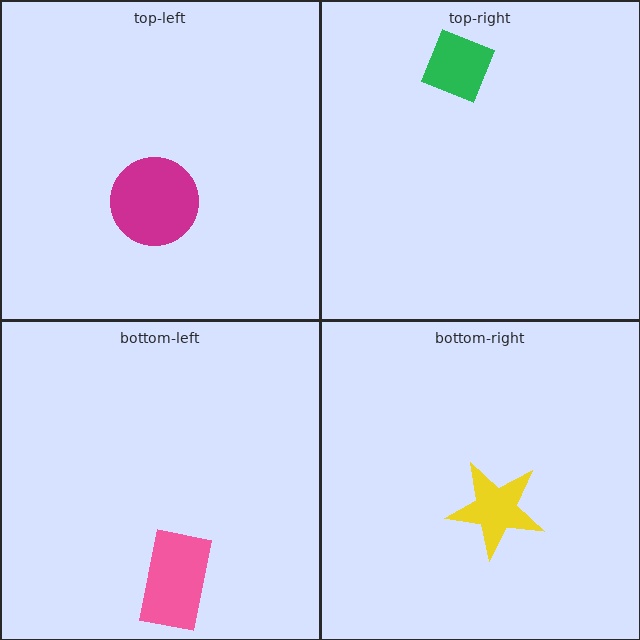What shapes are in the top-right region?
The green diamond.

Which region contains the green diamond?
The top-right region.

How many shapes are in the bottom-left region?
1.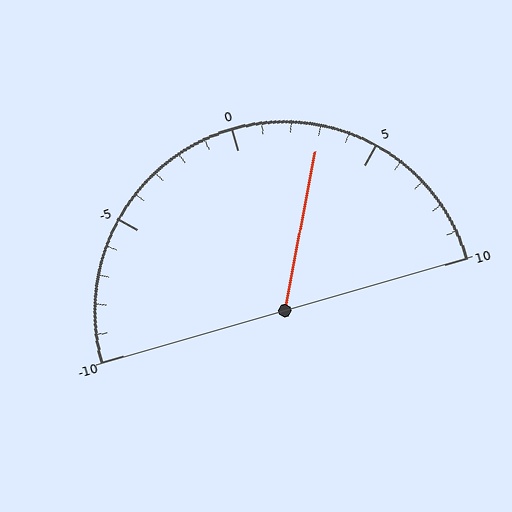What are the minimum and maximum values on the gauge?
The gauge ranges from -10 to 10.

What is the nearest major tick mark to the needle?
The nearest major tick mark is 5.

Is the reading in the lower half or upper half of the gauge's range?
The reading is in the upper half of the range (-10 to 10).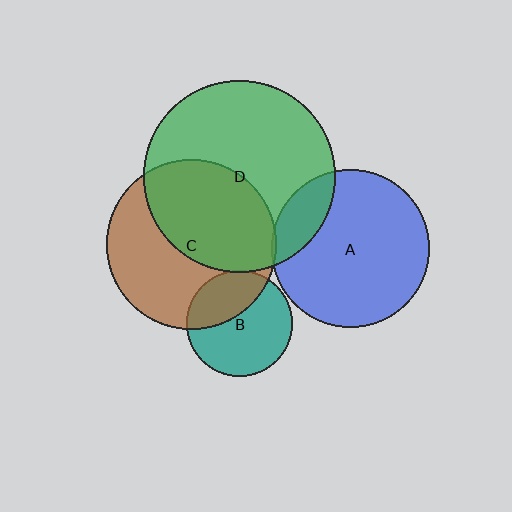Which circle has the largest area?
Circle D (green).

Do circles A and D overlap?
Yes.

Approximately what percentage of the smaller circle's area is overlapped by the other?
Approximately 15%.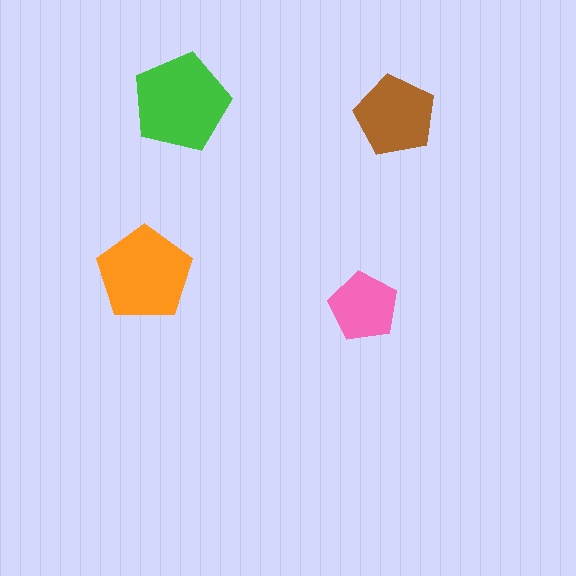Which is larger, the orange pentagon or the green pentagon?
The green one.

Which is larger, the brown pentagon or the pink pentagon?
The brown one.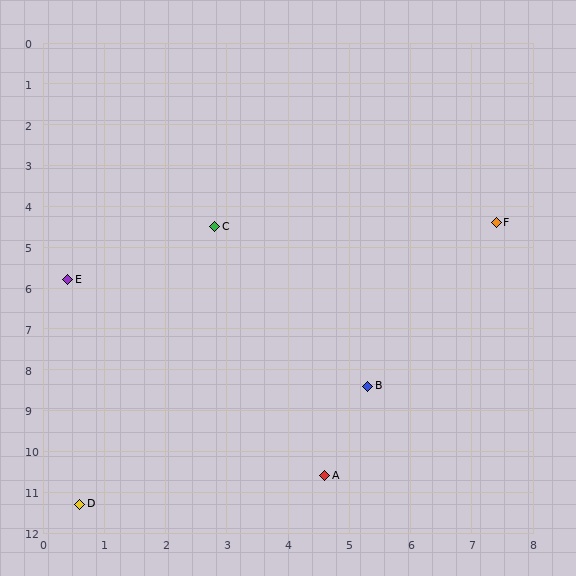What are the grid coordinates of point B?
Point B is at approximately (5.3, 8.4).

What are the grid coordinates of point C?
Point C is at approximately (2.8, 4.5).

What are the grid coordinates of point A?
Point A is at approximately (4.6, 10.6).